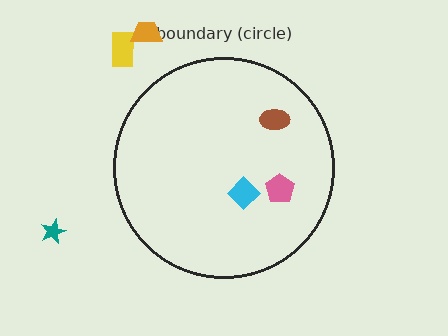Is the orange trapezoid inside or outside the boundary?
Outside.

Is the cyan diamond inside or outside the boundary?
Inside.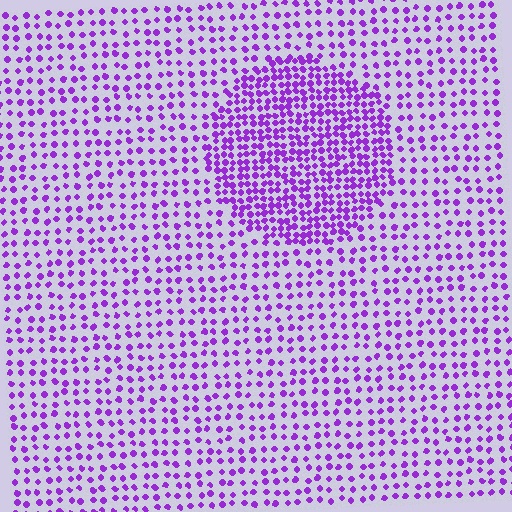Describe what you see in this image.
The image contains small purple elements arranged at two different densities. A circle-shaped region is visible where the elements are more densely packed than the surrounding area.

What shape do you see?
I see a circle.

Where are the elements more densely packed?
The elements are more densely packed inside the circle boundary.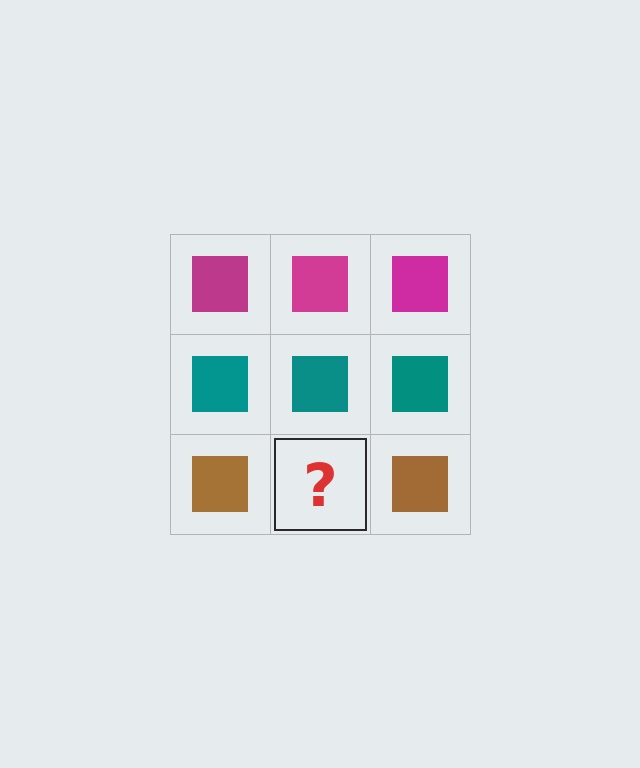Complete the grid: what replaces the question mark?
The question mark should be replaced with a brown square.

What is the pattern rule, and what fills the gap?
The rule is that each row has a consistent color. The gap should be filled with a brown square.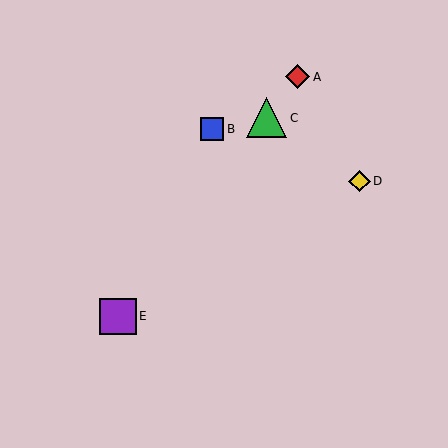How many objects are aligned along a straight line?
3 objects (A, C, E) are aligned along a straight line.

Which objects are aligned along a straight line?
Objects A, C, E are aligned along a straight line.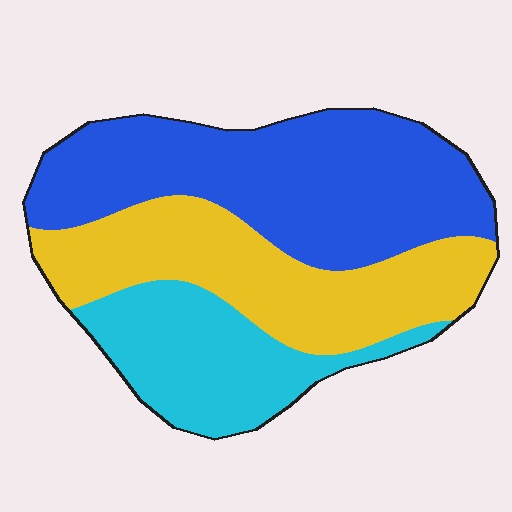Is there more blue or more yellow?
Blue.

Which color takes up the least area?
Cyan, at roughly 25%.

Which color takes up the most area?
Blue, at roughly 45%.